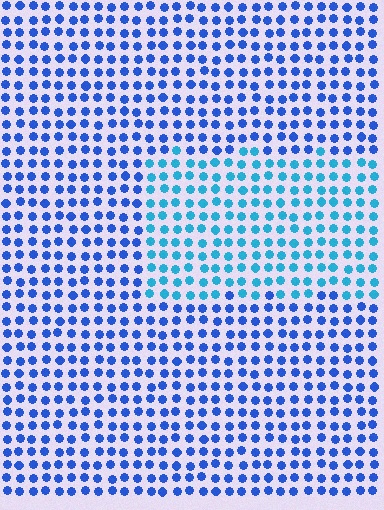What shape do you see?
I see a rectangle.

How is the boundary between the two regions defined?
The boundary is defined purely by a slight shift in hue (about 31 degrees). Spacing, size, and orientation are identical on both sides.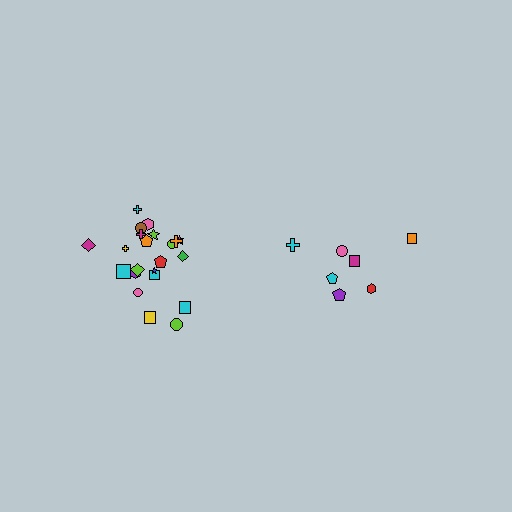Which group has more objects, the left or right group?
The left group.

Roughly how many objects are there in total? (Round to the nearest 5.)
Roughly 30 objects in total.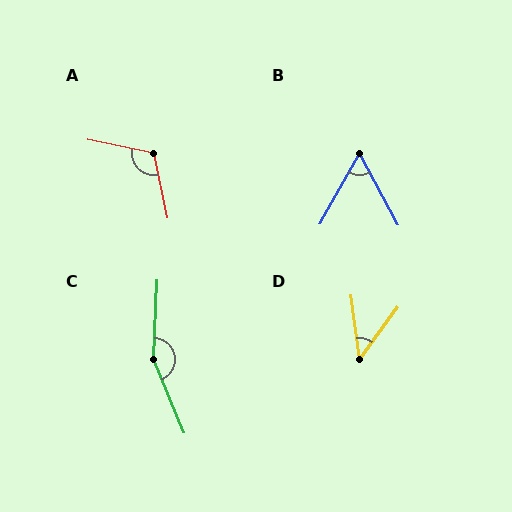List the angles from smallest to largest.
D (44°), B (57°), A (114°), C (155°).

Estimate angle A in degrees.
Approximately 114 degrees.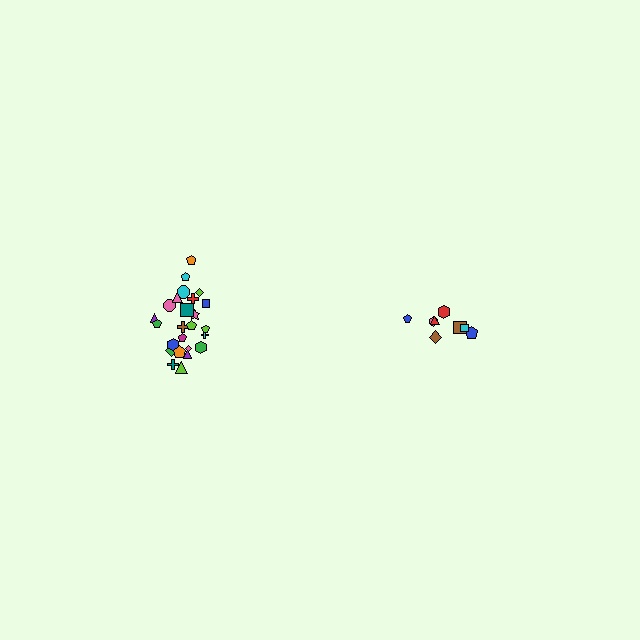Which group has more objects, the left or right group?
The left group.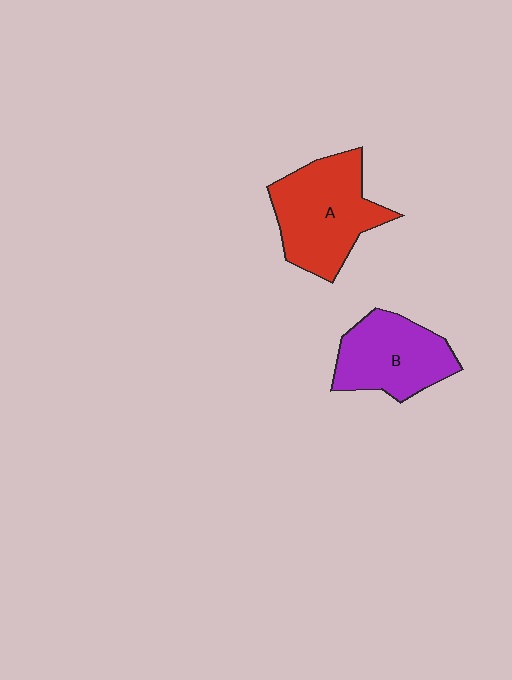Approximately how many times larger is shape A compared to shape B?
Approximately 1.2 times.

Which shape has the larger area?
Shape A (red).